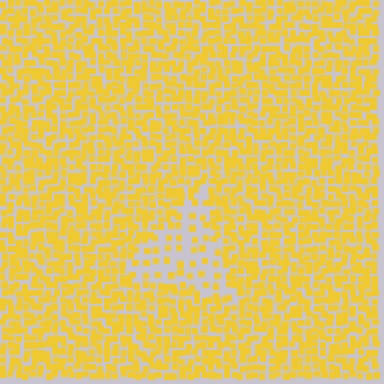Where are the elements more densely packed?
The elements are more densely packed outside the triangle boundary.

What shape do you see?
I see a triangle.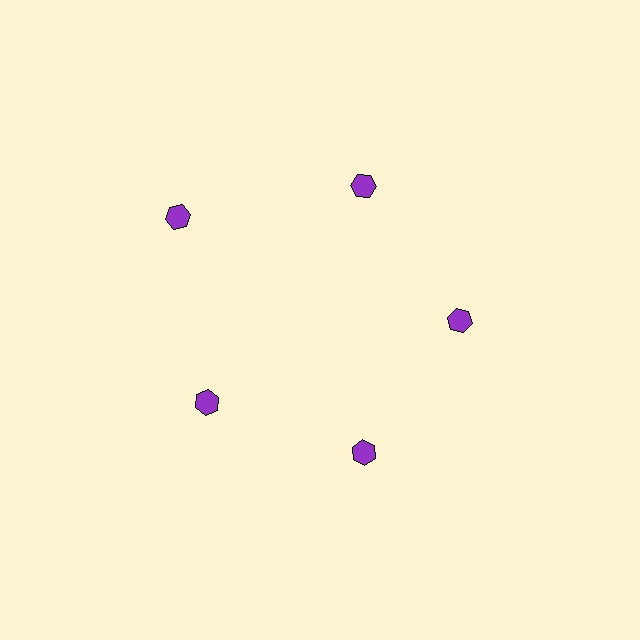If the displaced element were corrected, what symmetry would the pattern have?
It would have 5-fold rotational symmetry — the pattern would map onto itself every 72 degrees.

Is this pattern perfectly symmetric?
No. The 5 purple hexagons are arranged in a ring, but one element near the 10 o'clock position is pushed outward from the center, breaking the 5-fold rotational symmetry.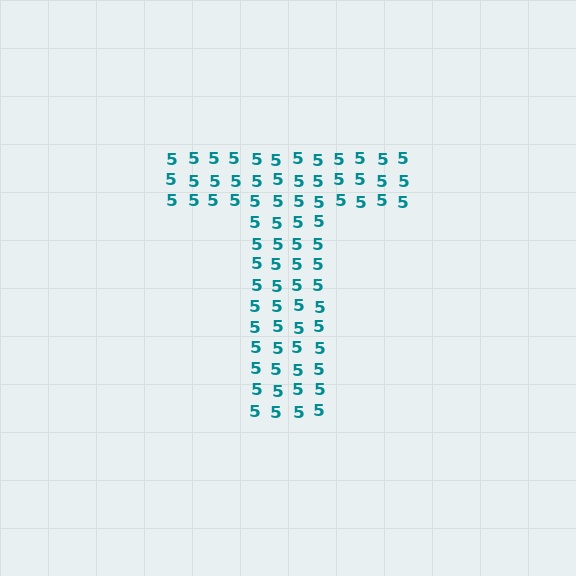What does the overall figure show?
The overall figure shows the letter T.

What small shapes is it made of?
It is made of small digit 5's.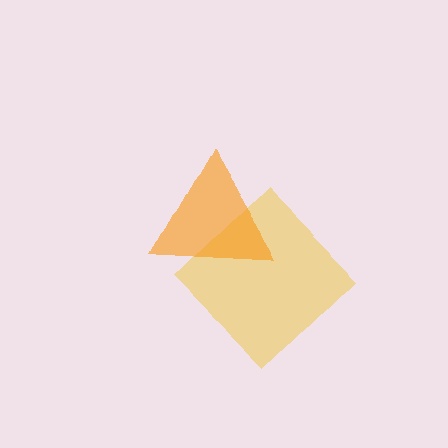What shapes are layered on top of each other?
The layered shapes are: a yellow diamond, an orange triangle.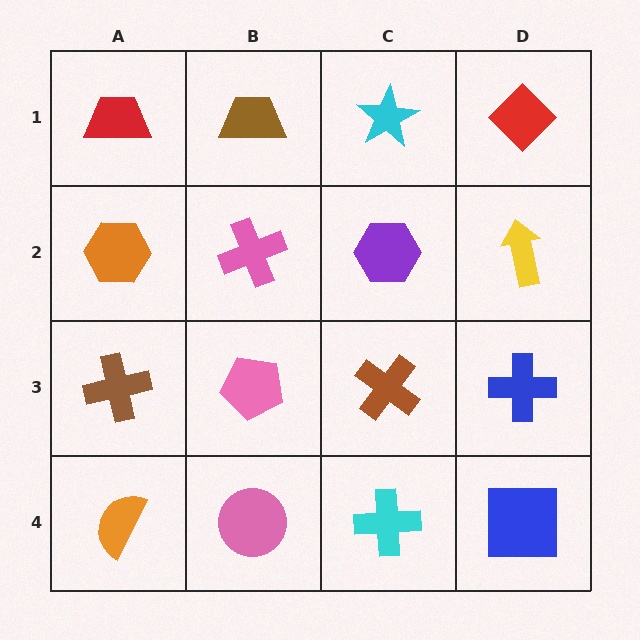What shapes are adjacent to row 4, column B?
A pink pentagon (row 3, column B), an orange semicircle (row 4, column A), a cyan cross (row 4, column C).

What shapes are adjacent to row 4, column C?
A brown cross (row 3, column C), a pink circle (row 4, column B), a blue square (row 4, column D).